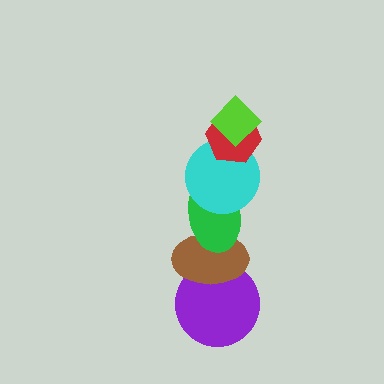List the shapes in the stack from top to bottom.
From top to bottom: the lime diamond, the red hexagon, the cyan circle, the green ellipse, the brown ellipse, the purple circle.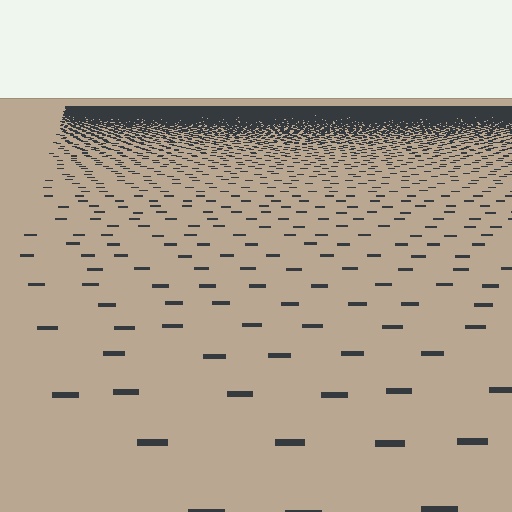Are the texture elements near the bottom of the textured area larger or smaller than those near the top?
Larger. Near the bottom, elements are closer to the viewer and appear at a bigger on-screen size.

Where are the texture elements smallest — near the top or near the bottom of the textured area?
Near the top.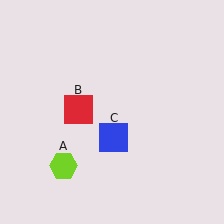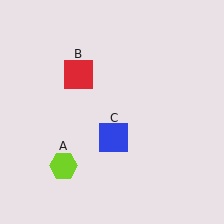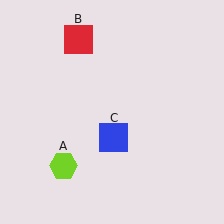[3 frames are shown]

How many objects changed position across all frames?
1 object changed position: red square (object B).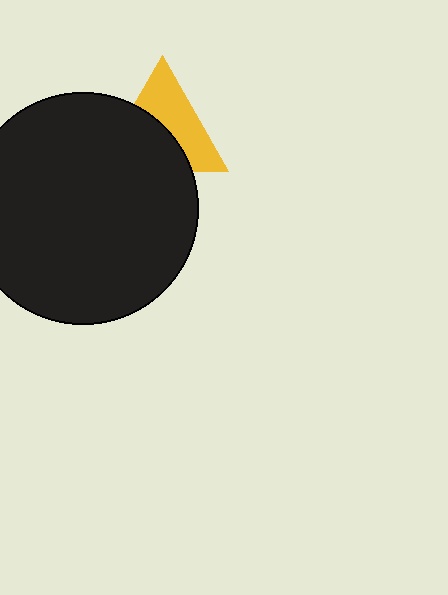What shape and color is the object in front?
The object in front is a black circle.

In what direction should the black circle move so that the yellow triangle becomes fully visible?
The black circle should move down. That is the shortest direction to clear the overlap and leave the yellow triangle fully visible.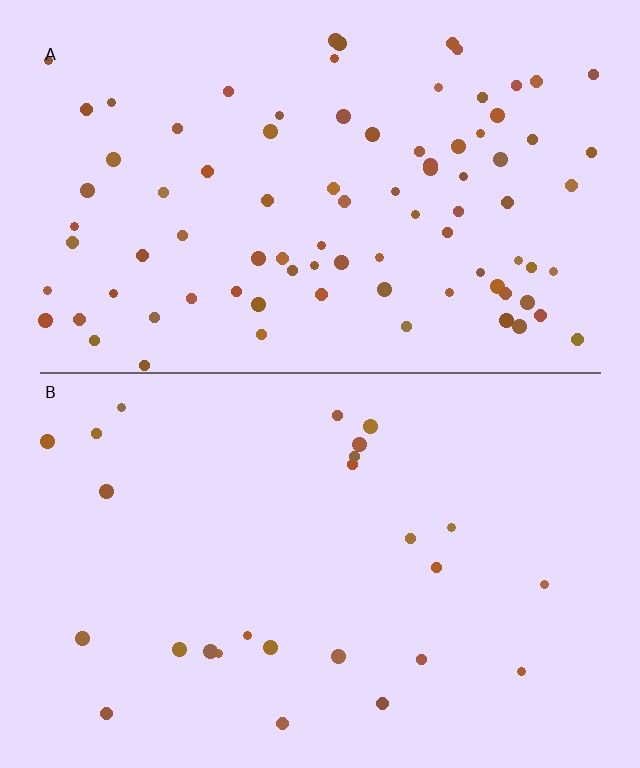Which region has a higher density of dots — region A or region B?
A (the top).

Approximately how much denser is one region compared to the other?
Approximately 3.4× — region A over region B.